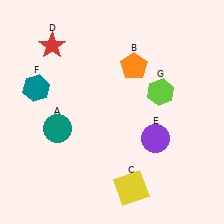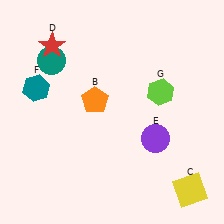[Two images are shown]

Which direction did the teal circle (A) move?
The teal circle (A) moved up.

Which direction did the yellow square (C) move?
The yellow square (C) moved right.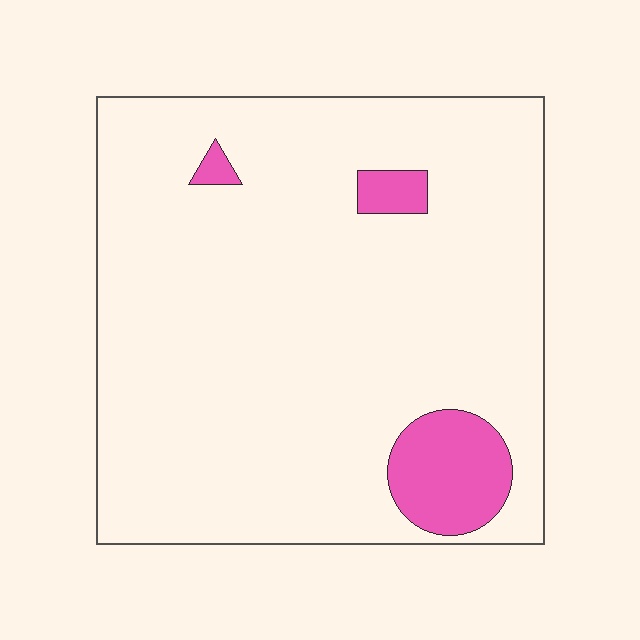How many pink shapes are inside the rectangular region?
3.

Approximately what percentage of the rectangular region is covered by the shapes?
Approximately 10%.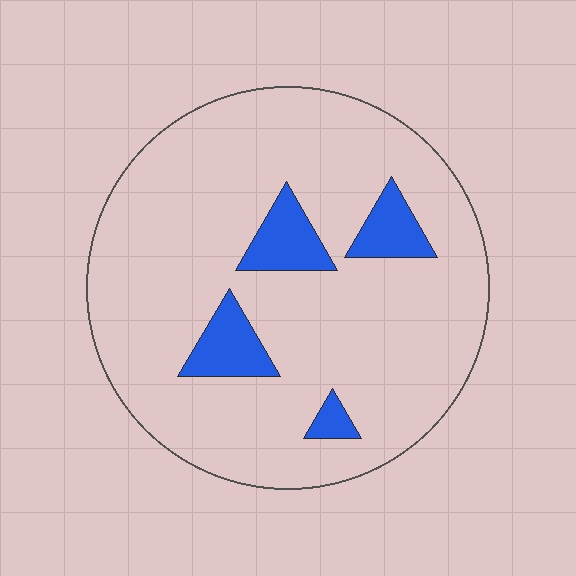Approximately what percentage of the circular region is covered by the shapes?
Approximately 10%.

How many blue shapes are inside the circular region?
4.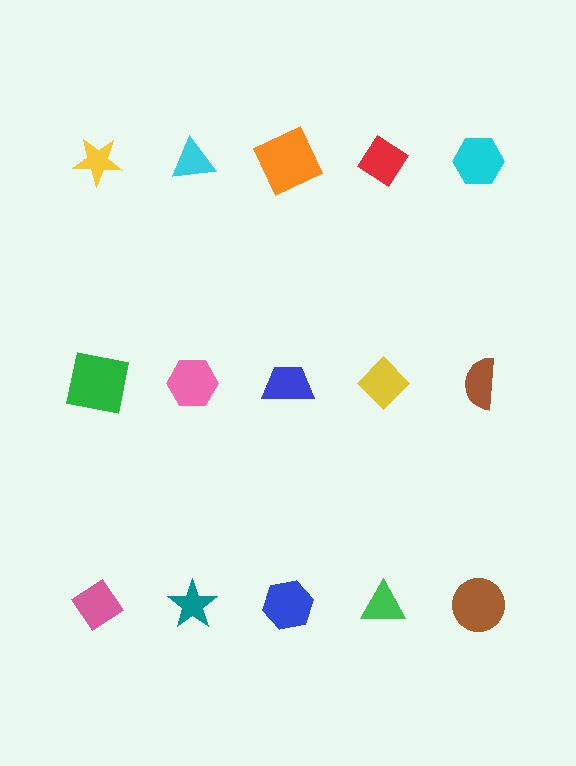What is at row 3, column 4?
A green triangle.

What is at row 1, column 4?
A red diamond.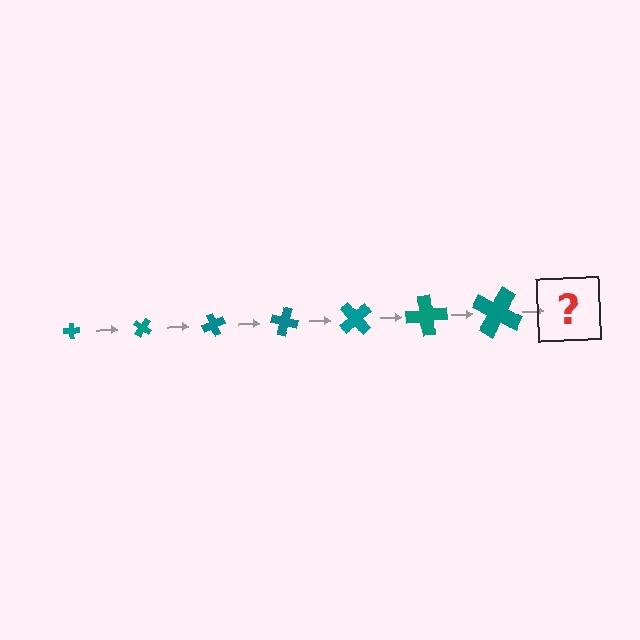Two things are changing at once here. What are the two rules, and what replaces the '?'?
The two rules are that the cross grows larger each step and it rotates 35 degrees each step. The '?' should be a cross, larger than the previous one and rotated 245 degrees from the start.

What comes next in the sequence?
The next element should be a cross, larger than the previous one and rotated 245 degrees from the start.